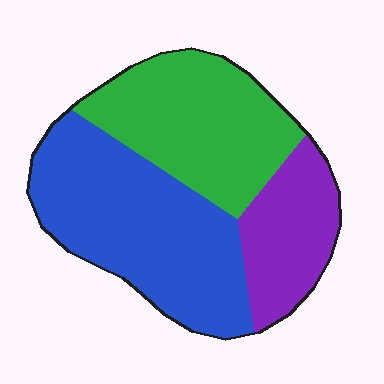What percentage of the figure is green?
Green covers 35% of the figure.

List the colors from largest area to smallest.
From largest to smallest: blue, green, purple.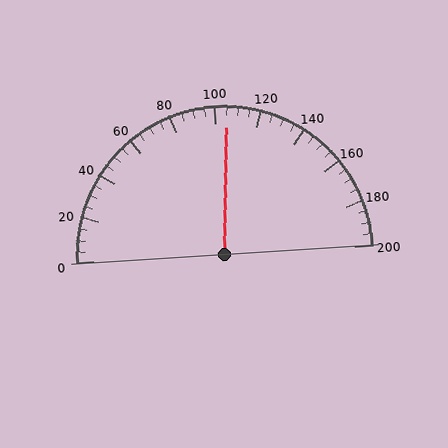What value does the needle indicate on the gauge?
The needle indicates approximately 105.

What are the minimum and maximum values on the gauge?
The gauge ranges from 0 to 200.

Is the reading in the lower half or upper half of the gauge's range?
The reading is in the upper half of the range (0 to 200).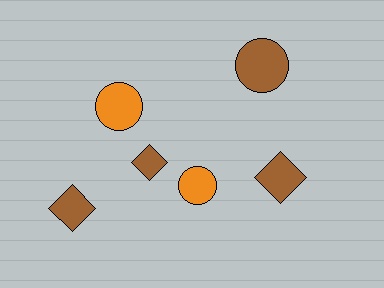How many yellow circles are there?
There are no yellow circles.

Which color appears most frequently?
Brown, with 4 objects.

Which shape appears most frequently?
Circle, with 3 objects.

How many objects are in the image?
There are 6 objects.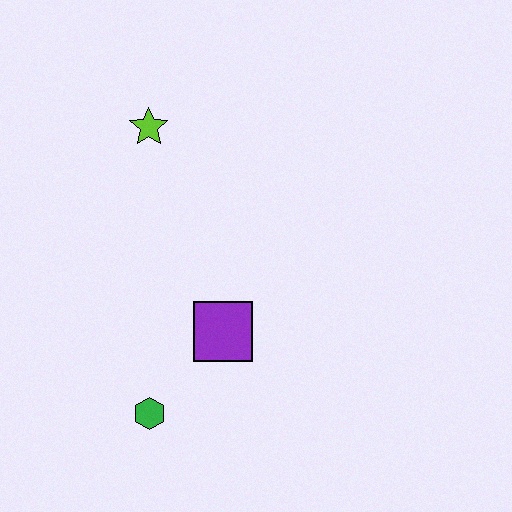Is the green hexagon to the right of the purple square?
No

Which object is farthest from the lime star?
The green hexagon is farthest from the lime star.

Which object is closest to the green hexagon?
The purple square is closest to the green hexagon.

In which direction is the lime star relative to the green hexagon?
The lime star is above the green hexagon.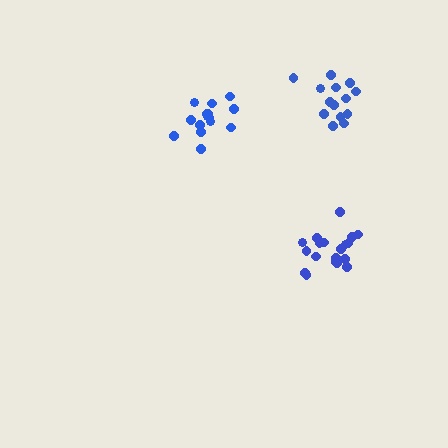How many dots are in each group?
Group 1: 19 dots, Group 2: 15 dots, Group 3: 14 dots (48 total).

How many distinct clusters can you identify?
There are 3 distinct clusters.